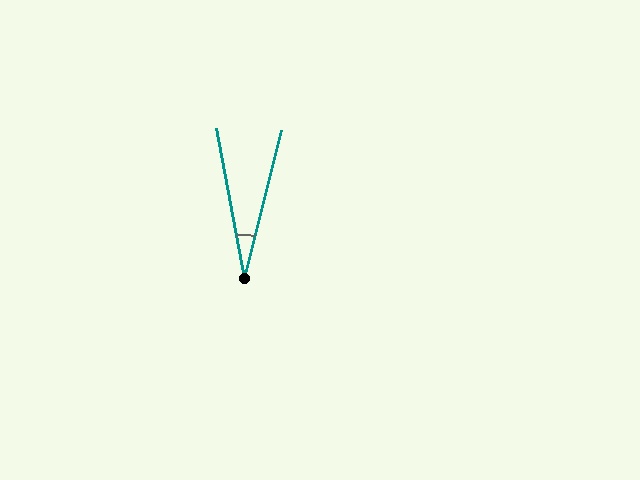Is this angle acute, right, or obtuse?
It is acute.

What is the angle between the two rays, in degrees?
Approximately 25 degrees.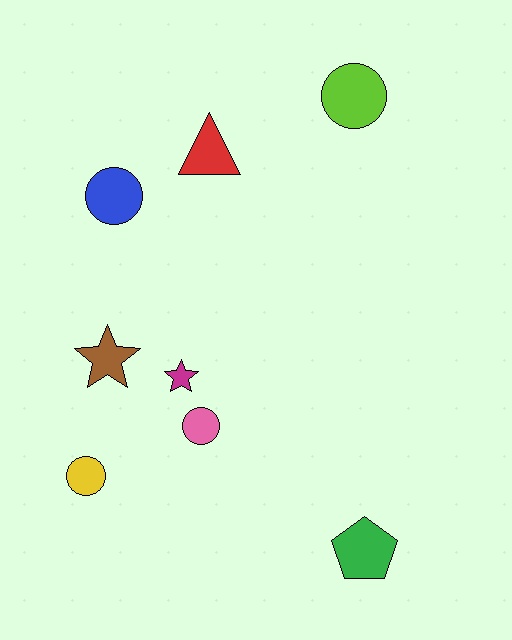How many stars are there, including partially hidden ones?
There are 2 stars.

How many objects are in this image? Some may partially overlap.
There are 8 objects.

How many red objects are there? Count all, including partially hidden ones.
There is 1 red object.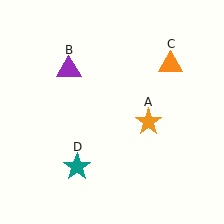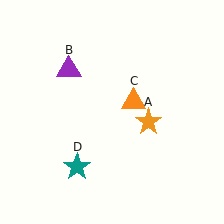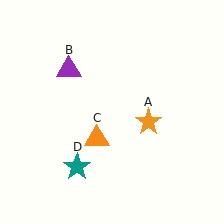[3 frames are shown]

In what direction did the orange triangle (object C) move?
The orange triangle (object C) moved down and to the left.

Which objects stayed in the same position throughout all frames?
Orange star (object A) and purple triangle (object B) and teal star (object D) remained stationary.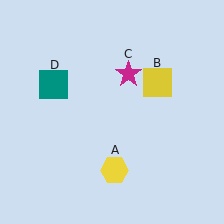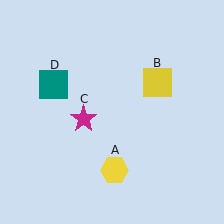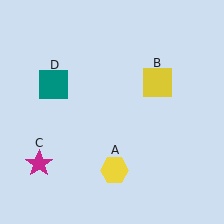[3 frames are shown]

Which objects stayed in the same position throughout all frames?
Yellow hexagon (object A) and yellow square (object B) and teal square (object D) remained stationary.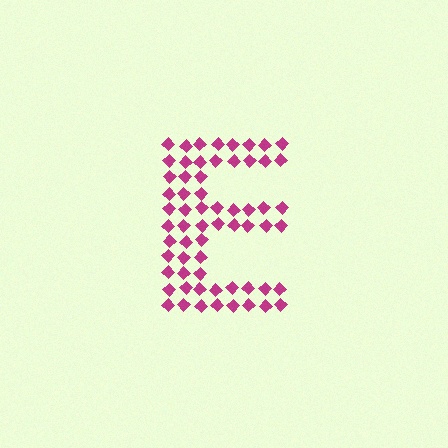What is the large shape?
The large shape is the letter E.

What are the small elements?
The small elements are diamonds.